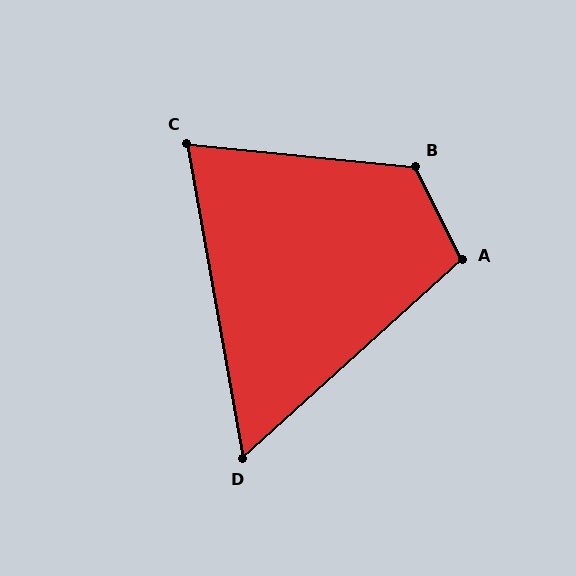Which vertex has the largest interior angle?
B, at approximately 122 degrees.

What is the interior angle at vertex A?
Approximately 106 degrees (obtuse).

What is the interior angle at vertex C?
Approximately 74 degrees (acute).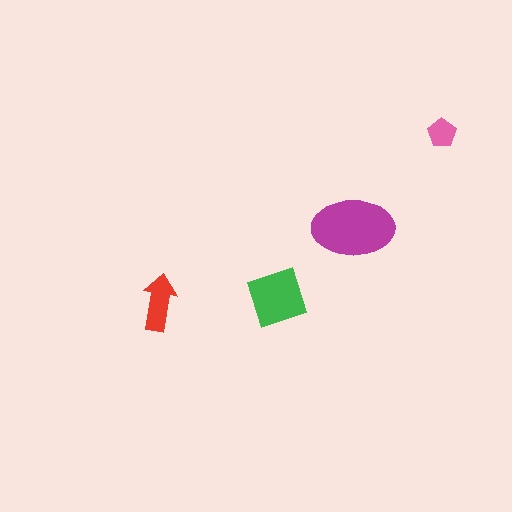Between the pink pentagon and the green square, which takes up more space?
The green square.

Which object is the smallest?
The pink pentagon.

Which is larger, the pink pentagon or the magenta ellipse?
The magenta ellipse.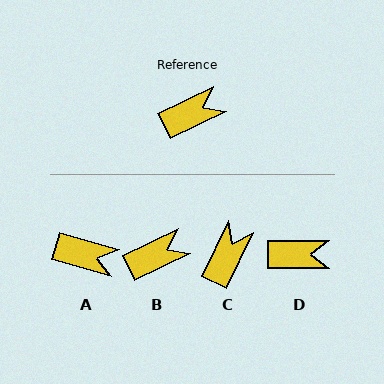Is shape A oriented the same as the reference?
No, it is off by about 43 degrees.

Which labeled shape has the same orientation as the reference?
B.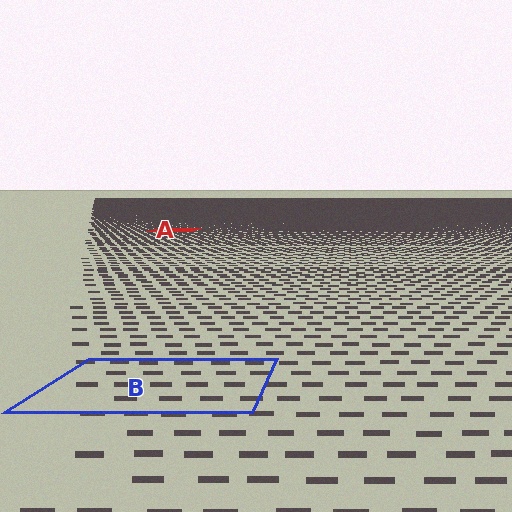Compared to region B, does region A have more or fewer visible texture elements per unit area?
Region A has more texture elements per unit area — they are packed more densely because it is farther away.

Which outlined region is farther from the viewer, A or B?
Region A is farther from the viewer — the texture elements inside it appear smaller and more densely packed.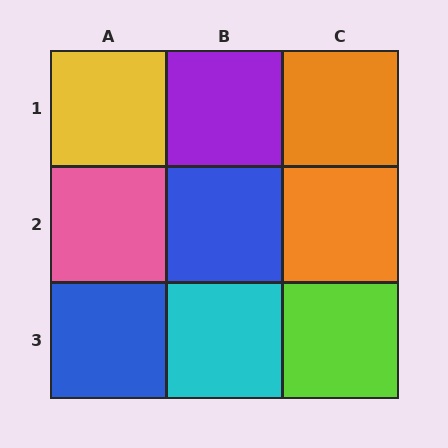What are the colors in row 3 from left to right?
Blue, cyan, lime.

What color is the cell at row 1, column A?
Yellow.